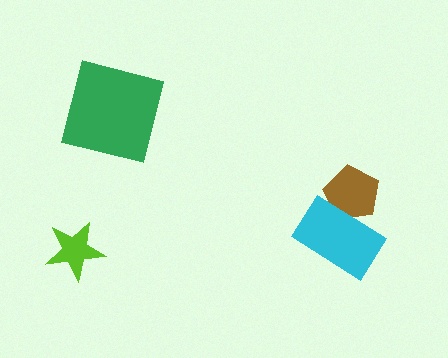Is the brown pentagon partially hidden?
Yes, it is partially covered by another shape.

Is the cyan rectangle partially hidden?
No, no other shape covers it.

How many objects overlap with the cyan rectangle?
1 object overlaps with the cyan rectangle.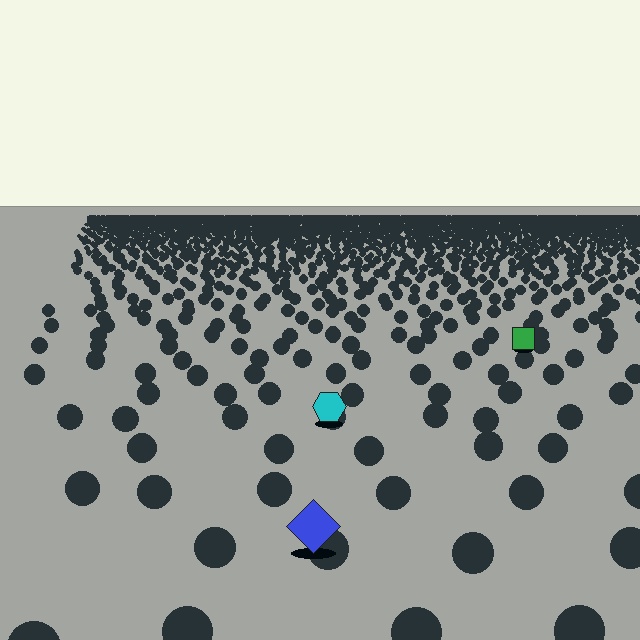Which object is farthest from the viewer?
The green square is farthest from the viewer. It appears smaller and the ground texture around it is denser.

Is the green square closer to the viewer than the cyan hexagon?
No. The cyan hexagon is closer — you can tell from the texture gradient: the ground texture is coarser near it.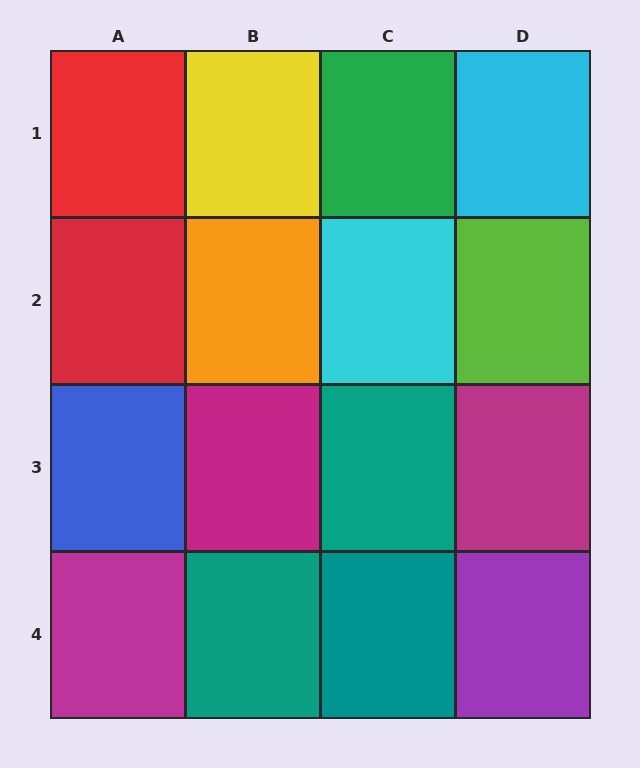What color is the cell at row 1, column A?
Red.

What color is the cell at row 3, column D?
Magenta.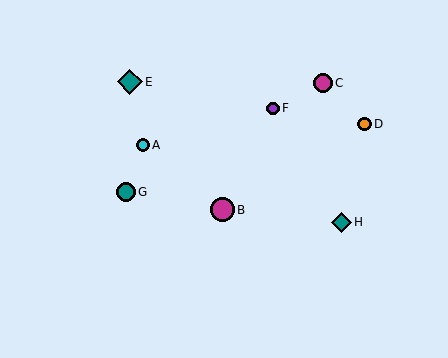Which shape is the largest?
The teal diamond (labeled E) is the largest.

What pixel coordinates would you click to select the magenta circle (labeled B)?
Click at (222, 210) to select the magenta circle B.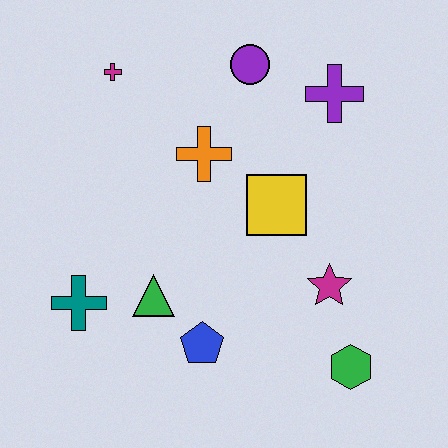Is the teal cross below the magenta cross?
Yes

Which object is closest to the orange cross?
The yellow square is closest to the orange cross.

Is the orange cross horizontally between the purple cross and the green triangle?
Yes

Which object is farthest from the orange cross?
The green hexagon is farthest from the orange cross.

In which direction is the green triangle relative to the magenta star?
The green triangle is to the left of the magenta star.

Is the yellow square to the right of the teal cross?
Yes